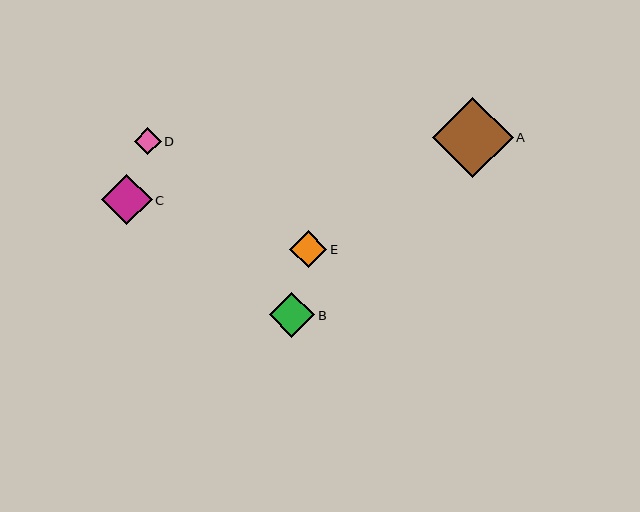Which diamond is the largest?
Diamond A is the largest with a size of approximately 80 pixels.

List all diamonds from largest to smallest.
From largest to smallest: A, C, B, E, D.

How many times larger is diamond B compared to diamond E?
Diamond B is approximately 1.2 times the size of diamond E.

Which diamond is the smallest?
Diamond D is the smallest with a size of approximately 27 pixels.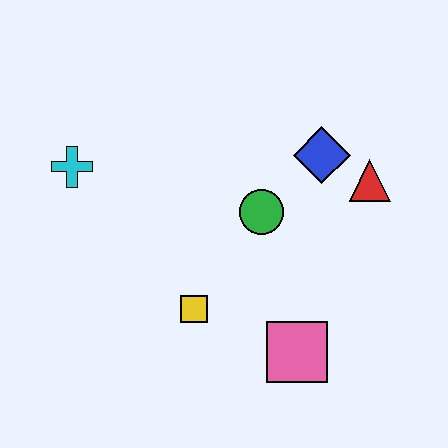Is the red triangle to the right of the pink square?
Yes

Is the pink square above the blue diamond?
No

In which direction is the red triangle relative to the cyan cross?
The red triangle is to the right of the cyan cross.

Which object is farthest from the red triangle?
The cyan cross is farthest from the red triangle.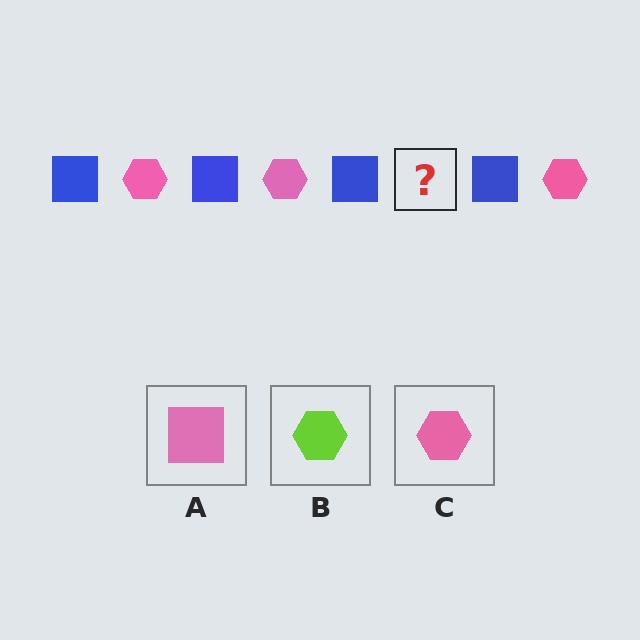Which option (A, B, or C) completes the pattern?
C.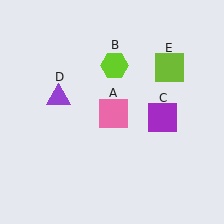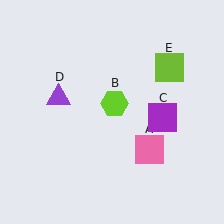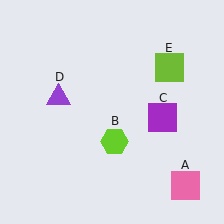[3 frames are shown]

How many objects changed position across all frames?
2 objects changed position: pink square (object A), lime hexagon (object B).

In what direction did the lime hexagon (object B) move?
The lime hexagon (object B) moved down.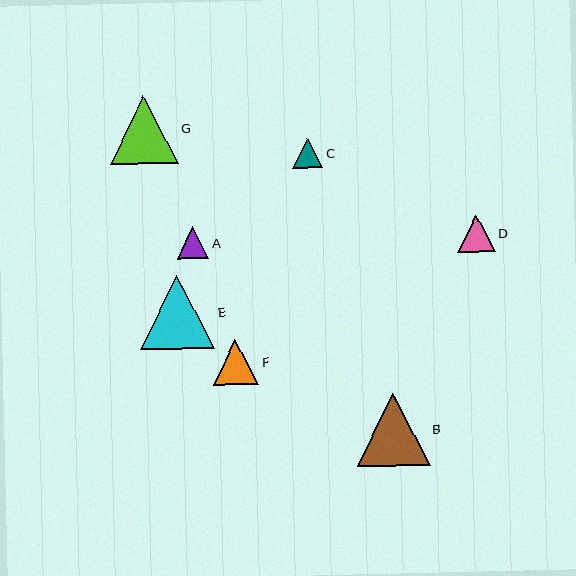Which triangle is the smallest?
Triangle C is the smallest with a size of approximately 31 pixels.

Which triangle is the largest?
Triangle E is the largest with a size of approximately 74 pixels.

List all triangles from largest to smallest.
From largest to smallest: E, B, G, F, D, A, C.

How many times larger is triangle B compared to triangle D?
Triangle B is approximately 1.9 times the size of triangle D.